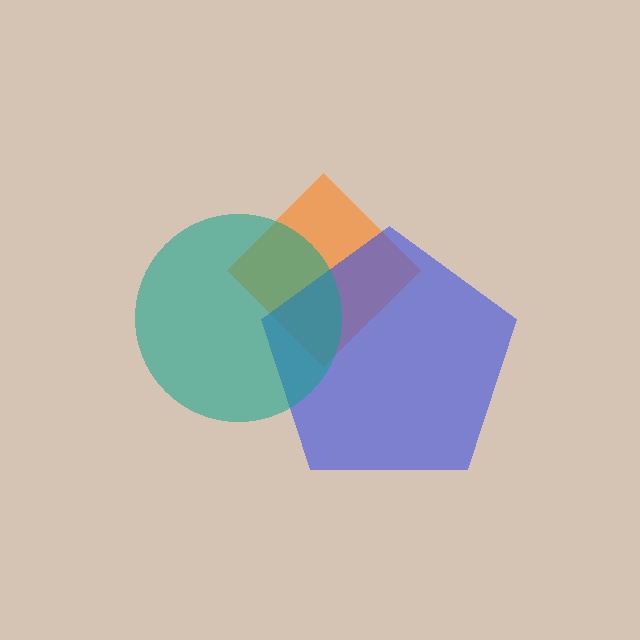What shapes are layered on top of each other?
The layered shapes are: an orange diamond, a blue pentagon, a teal circle.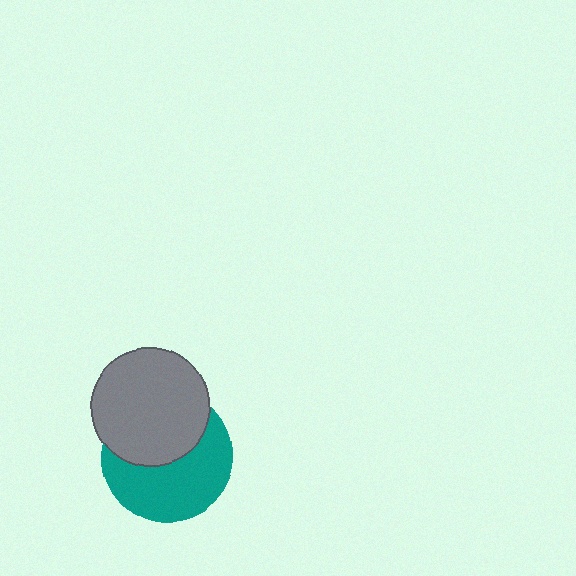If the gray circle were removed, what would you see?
You would see the complete teal circle.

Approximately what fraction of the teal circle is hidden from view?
Roughly 44% of the teal circle is hidden behind the gray circle.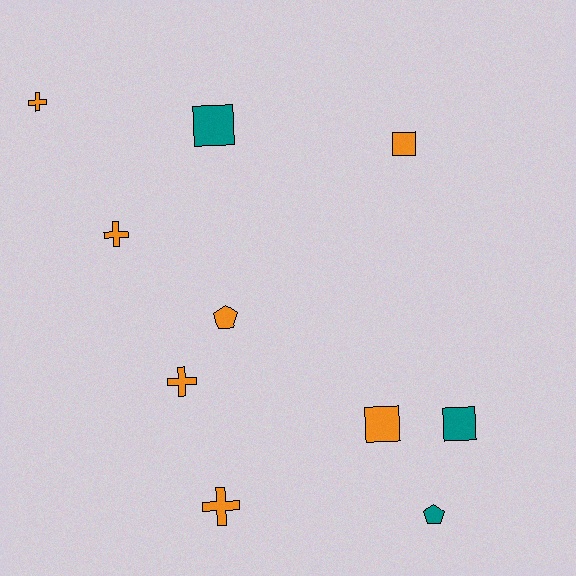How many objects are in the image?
There are 10 objects.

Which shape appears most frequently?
Cross, with 4 objects.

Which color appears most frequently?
Orange, with 7 objects.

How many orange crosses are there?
There are 4 orange crosses.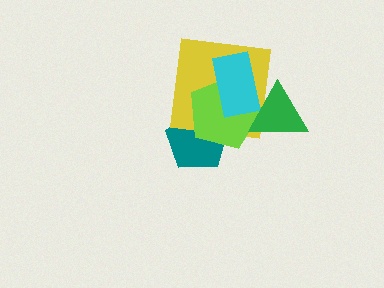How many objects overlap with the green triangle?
3 objects overlap with the green triangle.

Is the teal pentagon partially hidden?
Yes, it is partially covered by another shape.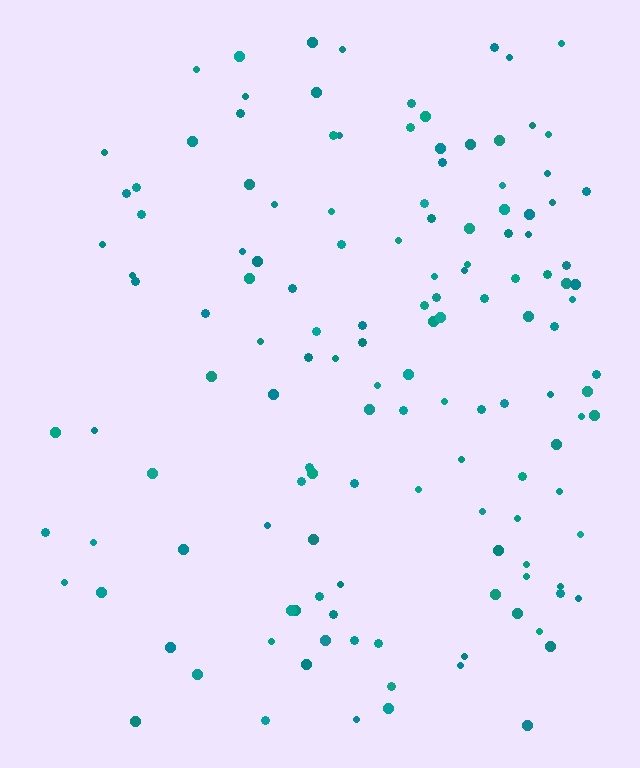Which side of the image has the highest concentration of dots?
The right.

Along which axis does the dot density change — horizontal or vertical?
Horizontal.